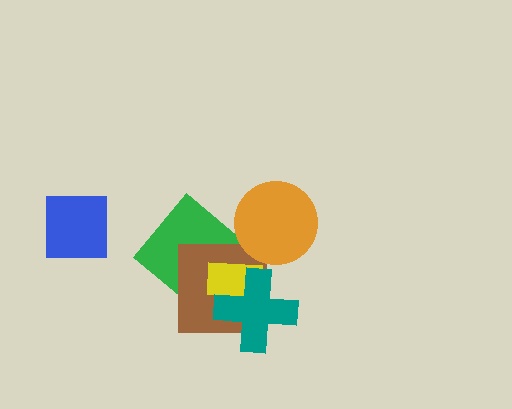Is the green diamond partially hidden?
Yes, it is partially covered by another shape.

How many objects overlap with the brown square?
3 objects overlap with the brown square.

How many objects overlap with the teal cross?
2 objects overlap with the teal cross.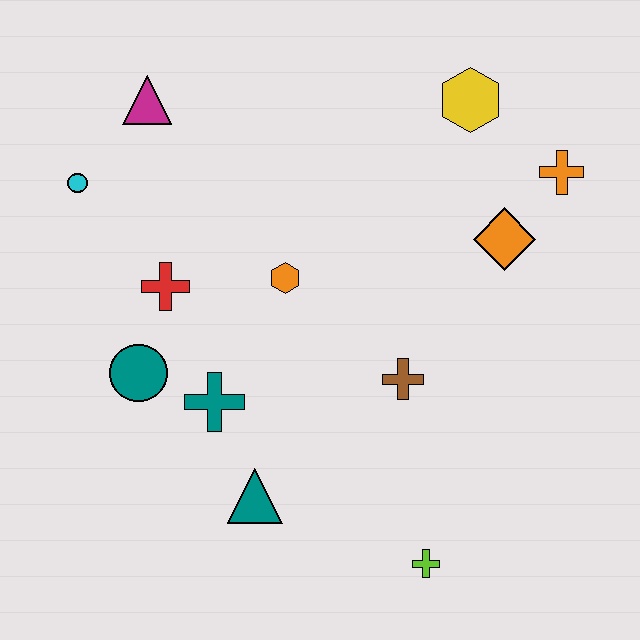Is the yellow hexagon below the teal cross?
No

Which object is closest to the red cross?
The teal circle is closest to the red cross.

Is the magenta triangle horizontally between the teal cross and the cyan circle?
Yes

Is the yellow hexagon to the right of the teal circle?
Yes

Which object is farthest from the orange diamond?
The cyan circle is farthest from the orange diamond.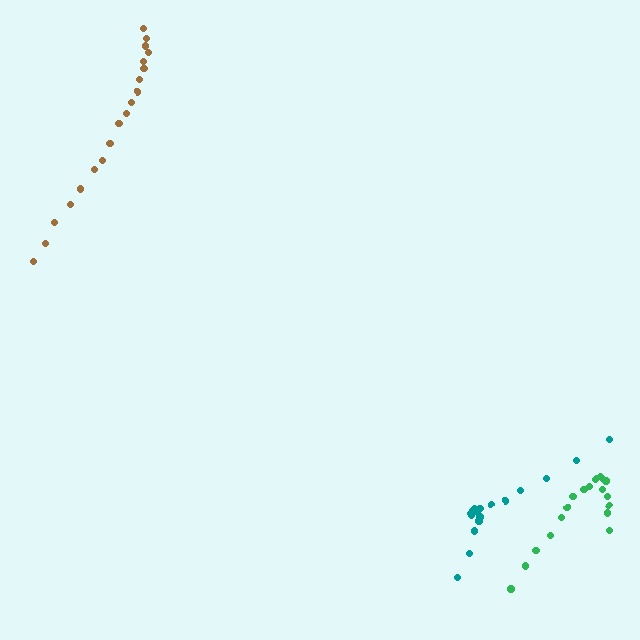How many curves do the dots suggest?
There are 3 distinct paths.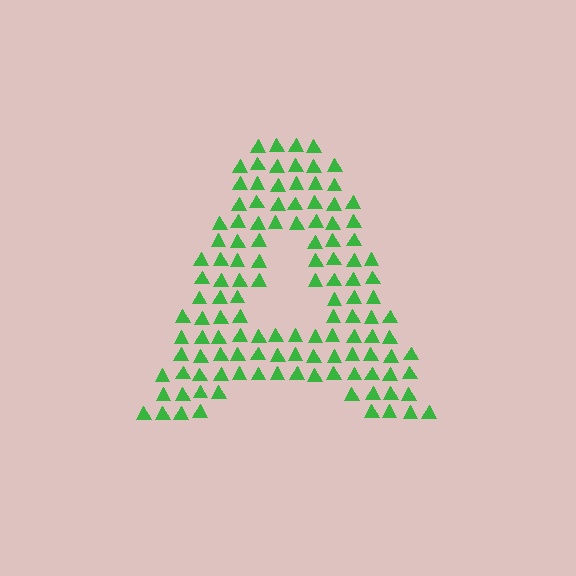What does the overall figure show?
The overall figure shows the letter A.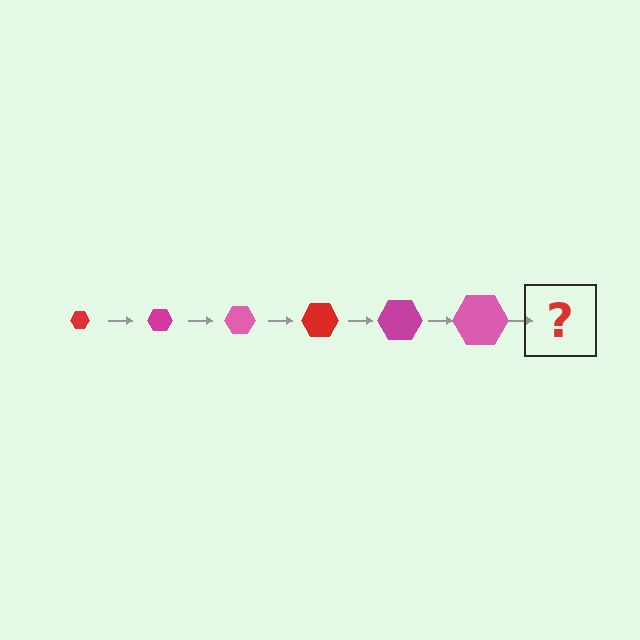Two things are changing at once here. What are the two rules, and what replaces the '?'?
The two rules are that the hexagon grows larger each step and the color cycles through red, magenta, and pink. The '?' should be a red hexagon, larger than the previous one.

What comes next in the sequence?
The next element should be a red hexagon, larger than the previous one.